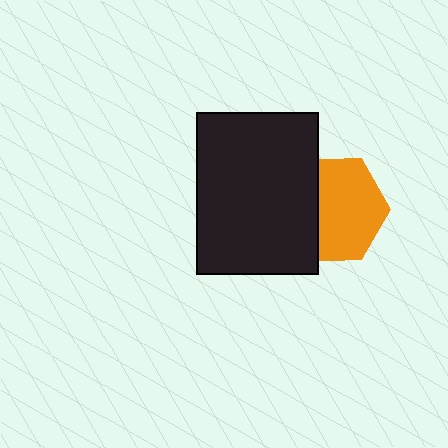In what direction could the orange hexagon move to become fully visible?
The orange hexagon could move right. That would shift it out from behind the black rectangle entirely.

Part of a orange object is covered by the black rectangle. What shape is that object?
It is a hexagon.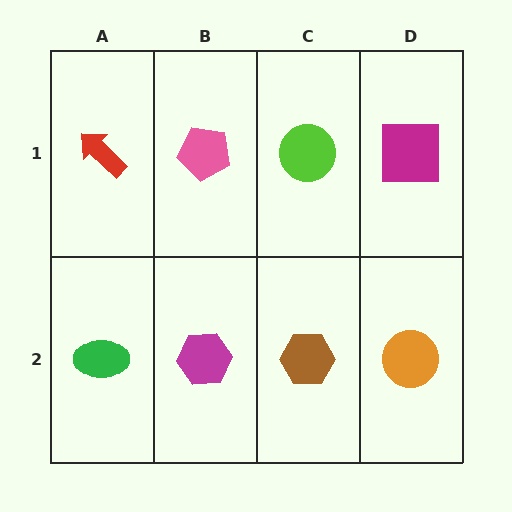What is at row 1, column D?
A magenta square.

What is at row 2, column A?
A green ellipse.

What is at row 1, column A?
A red arrow.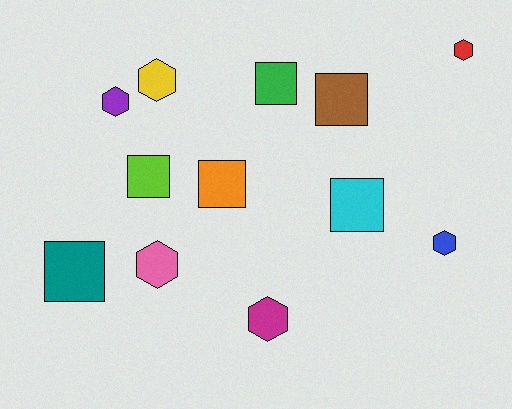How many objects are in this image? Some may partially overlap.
There are 12 objects.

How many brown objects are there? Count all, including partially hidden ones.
There is 1 brown object.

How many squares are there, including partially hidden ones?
There are 6 squares.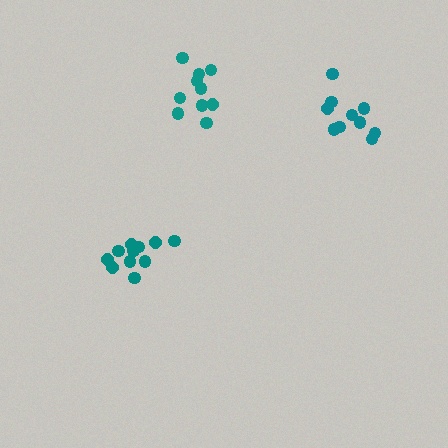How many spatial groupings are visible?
There are 3 spatial groupings.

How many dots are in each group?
Group 1: 10 dots, Group 2: 10 dots, Group 3: 11 dots (31 total).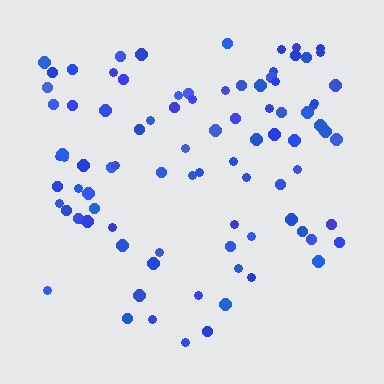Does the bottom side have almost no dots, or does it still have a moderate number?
Still a moderate number, just noticeably fewer than the top.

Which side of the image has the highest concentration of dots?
The top.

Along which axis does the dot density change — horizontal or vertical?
Vertical.